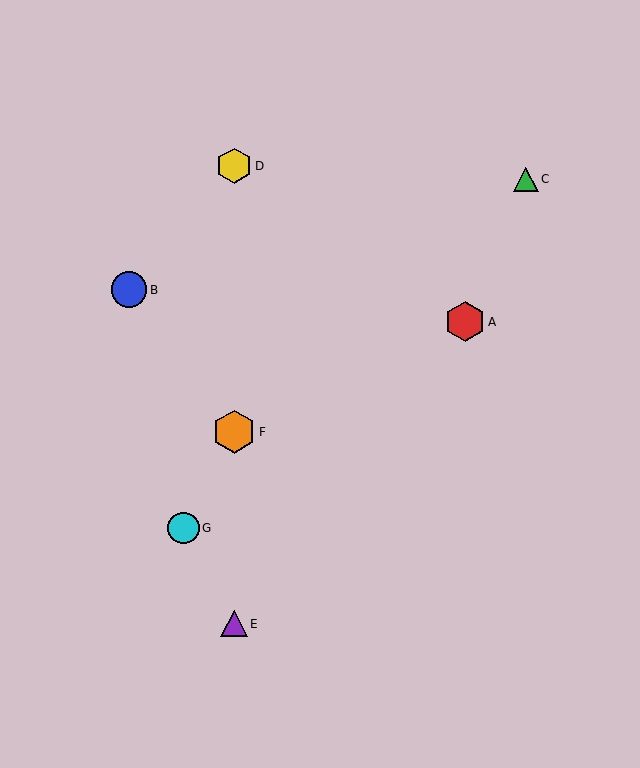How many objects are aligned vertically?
3 objects (D, E, F) are aligned vertically.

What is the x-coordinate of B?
Object B is at x≈129.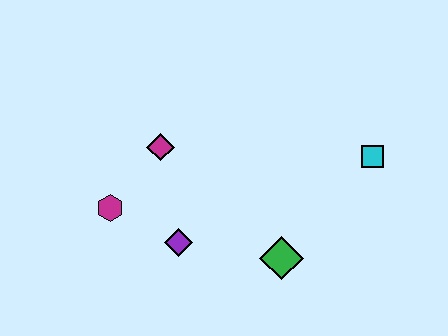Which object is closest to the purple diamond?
The magenta hexagon is closest to the purple diamond.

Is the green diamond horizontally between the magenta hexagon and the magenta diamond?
No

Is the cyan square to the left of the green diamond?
No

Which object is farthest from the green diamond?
The magenta hexagon is farthest from the green diamond.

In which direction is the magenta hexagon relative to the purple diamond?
The magenta hexagon is to the left of the purple diamond.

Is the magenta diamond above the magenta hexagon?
Yes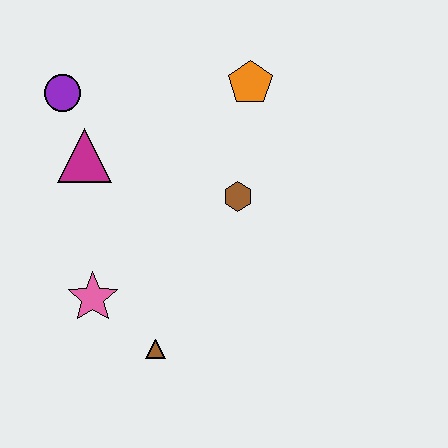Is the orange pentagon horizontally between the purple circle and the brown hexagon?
No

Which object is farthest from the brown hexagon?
The purple circle is farthest from the brown hexagon.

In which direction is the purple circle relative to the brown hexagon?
The purple circle is to the left of the brown hexagon.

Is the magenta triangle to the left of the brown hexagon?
Yes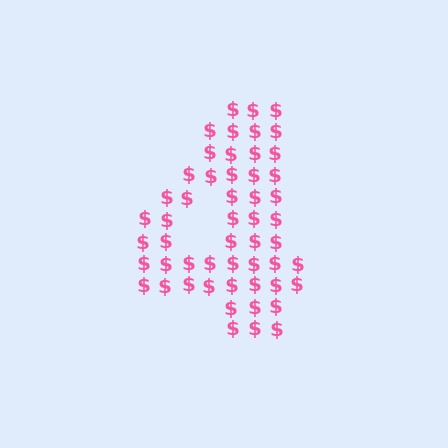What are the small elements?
The small elements are dollar signs.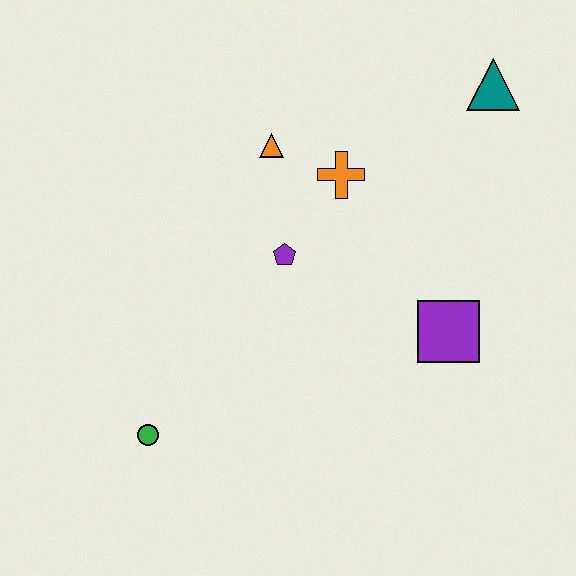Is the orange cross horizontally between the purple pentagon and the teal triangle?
Yes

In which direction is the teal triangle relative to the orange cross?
The teal triangle is to the right of the orange cross.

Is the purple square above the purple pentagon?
No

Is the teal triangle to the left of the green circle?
No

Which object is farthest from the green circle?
The teal triangle is farthest from the green circle.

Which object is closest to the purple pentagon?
The orange cross is closest to the purple pentagon.